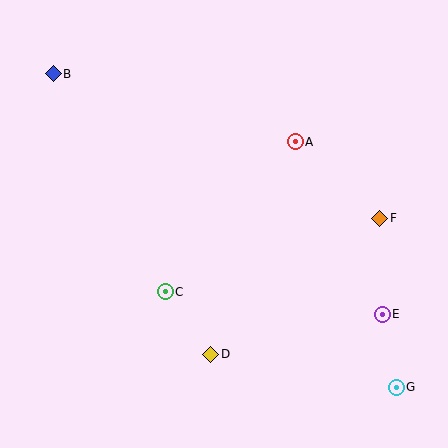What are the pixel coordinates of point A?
Point A is at (295, 142).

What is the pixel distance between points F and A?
The distance between F and A is 114 pixels.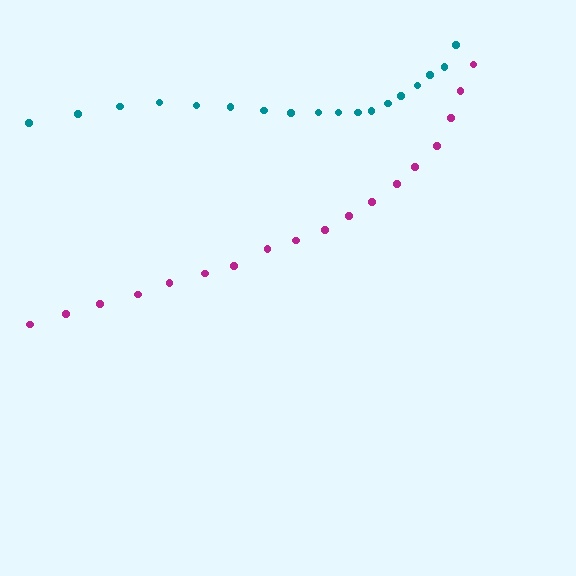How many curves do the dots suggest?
There are 2 distinct paths.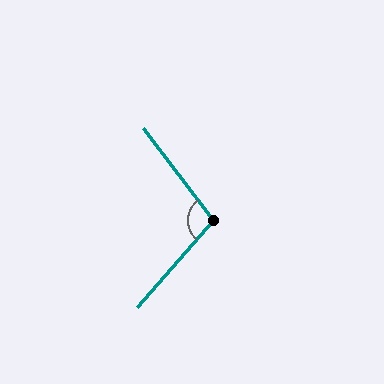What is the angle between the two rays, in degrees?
Approximately 102 degrees.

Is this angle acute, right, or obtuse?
It is obtuse.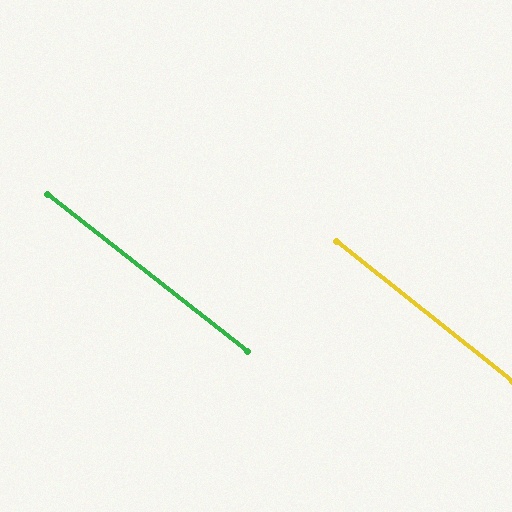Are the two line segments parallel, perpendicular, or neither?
Parallel — their directions differ by only 0.4°.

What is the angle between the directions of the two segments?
Approximately 0 degrees.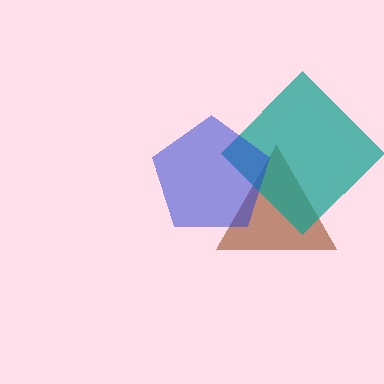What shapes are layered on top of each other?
The layered shapes are: a brown triangle, a teal diamond, a blue pentagon.